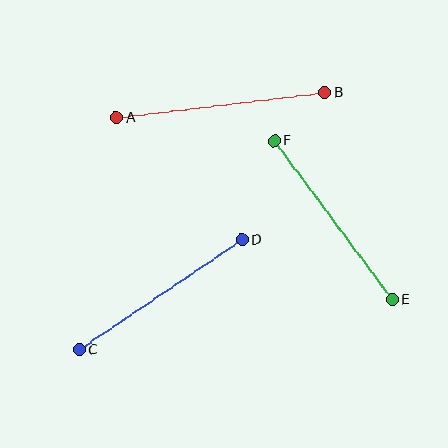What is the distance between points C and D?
The distance is approximately 196 pixels.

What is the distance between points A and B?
The distance is approximately 210 pixels.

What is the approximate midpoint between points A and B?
The midpoint is at approximately (220, 105) pixels.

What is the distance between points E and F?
The distance is approximately 198 pixels.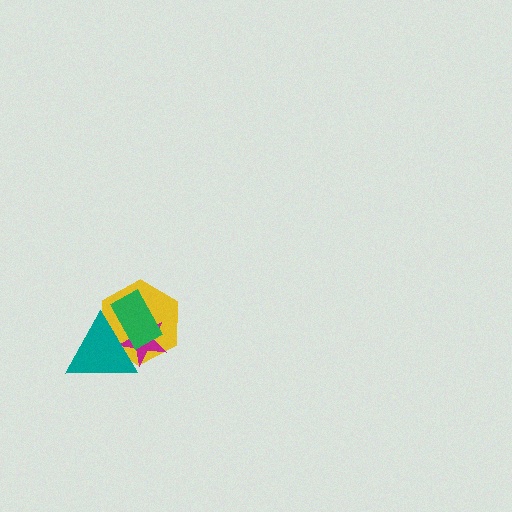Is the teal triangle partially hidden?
No, no other shape covers it.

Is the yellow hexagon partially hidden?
Yes, it is partially covered by another shape.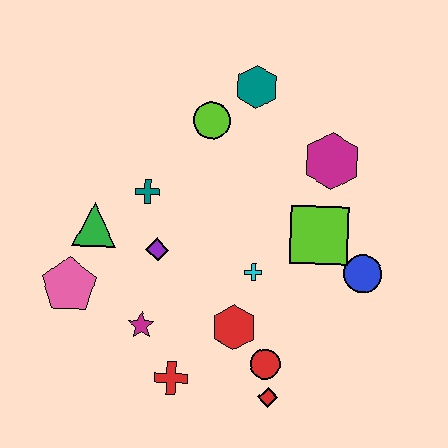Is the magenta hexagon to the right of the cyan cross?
Yes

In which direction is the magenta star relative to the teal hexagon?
The magenta star is below the teal hexagon.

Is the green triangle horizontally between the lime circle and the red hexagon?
No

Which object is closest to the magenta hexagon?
The lime square is closest to the magenta hexagon.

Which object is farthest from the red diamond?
The teal hexagon is farthest from the red diamond.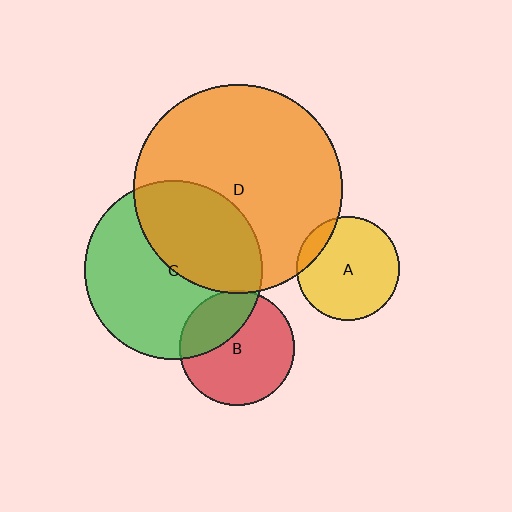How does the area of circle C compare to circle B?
Approximately 2.4 times.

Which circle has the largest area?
Circle D (orange).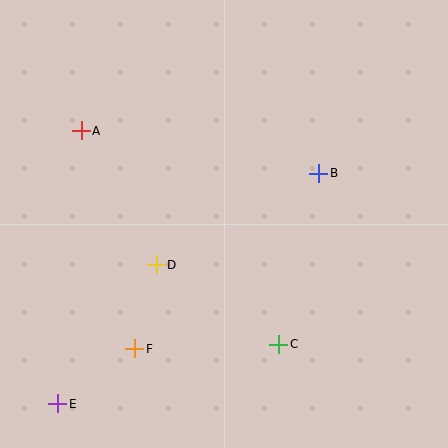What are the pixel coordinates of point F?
Point F is at (135, 349).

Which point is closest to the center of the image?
Point D at (156, 265) is closest to the center.